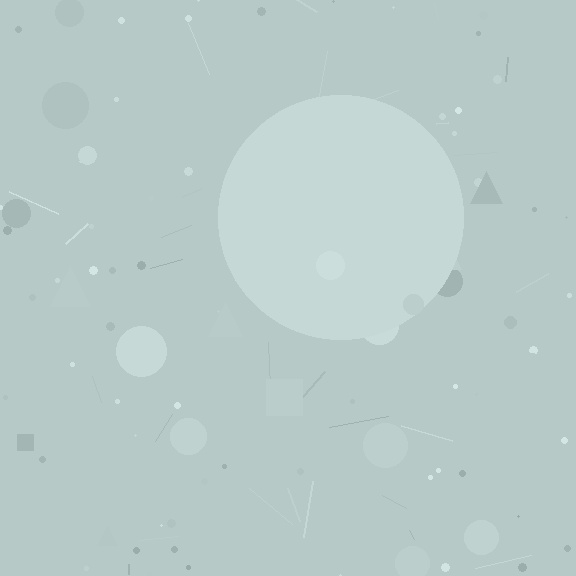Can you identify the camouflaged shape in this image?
The camouflaged shape is a circle.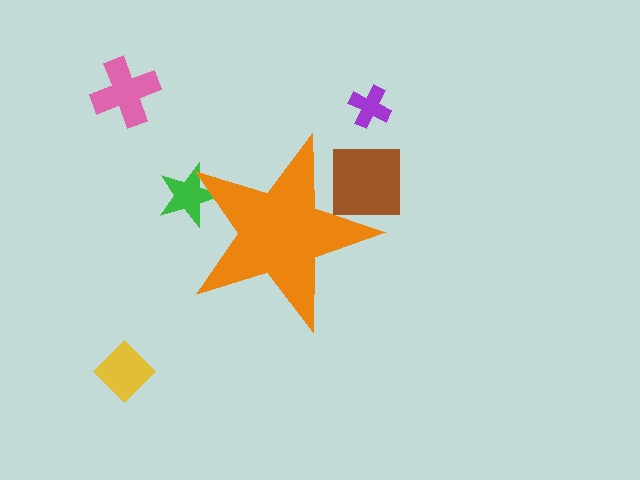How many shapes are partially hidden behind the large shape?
2 shapes are partially hidden.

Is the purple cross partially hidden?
No, the purple cross is fully visible.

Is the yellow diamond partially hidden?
No, the yellow diamond is fully visible.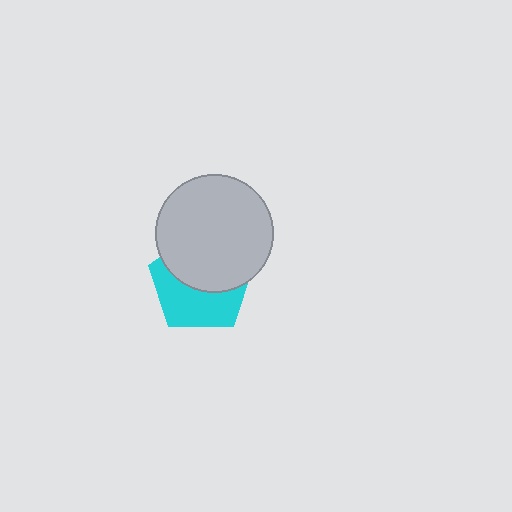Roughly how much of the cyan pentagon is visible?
About half of it is visible (roughly 48%).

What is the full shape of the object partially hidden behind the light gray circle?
The partially hidden object is a cyan pentagon.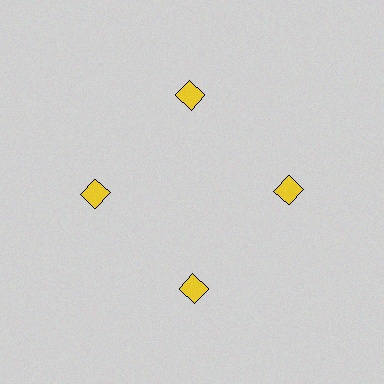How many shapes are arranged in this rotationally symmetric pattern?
There are 4 shapes, arranged in 4 groups of 1.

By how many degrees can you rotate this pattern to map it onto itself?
The pattern maps onto itself every 90 degrees of rotation.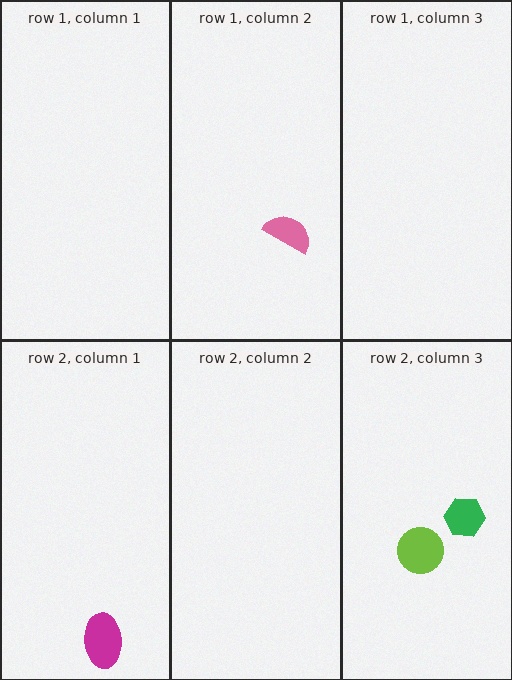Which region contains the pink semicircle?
The row 1, column 2 region.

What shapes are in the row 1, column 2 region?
The pink semicircle.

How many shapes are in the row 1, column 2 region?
1.